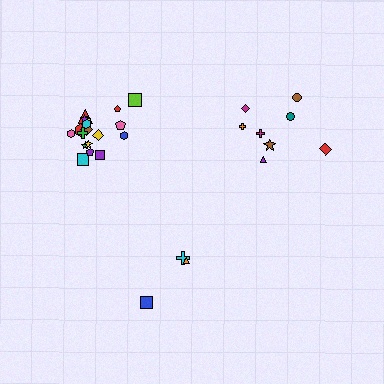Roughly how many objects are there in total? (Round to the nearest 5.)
Roughly 30 objects in total.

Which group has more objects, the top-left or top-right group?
The top-left group.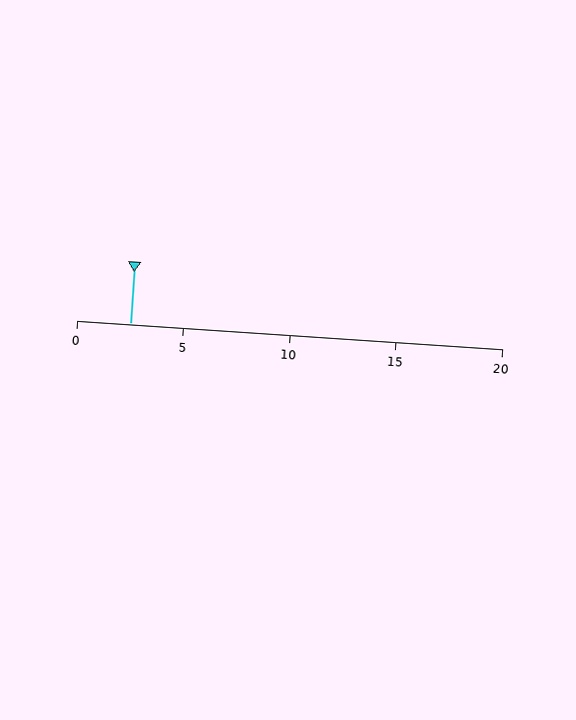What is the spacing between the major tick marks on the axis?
The major ticks are spaced 5 apart.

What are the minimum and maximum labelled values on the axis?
The axis runs from 0 to 20.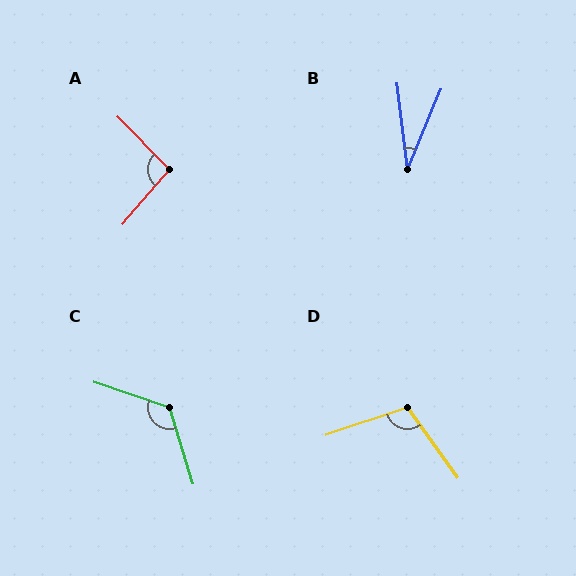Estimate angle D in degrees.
Approximately 107 degrees.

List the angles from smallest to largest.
B (29°), A (94°), D (107°), C (126°).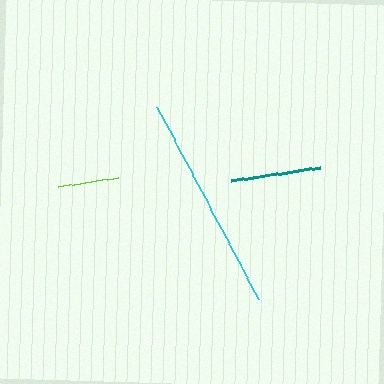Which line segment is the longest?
The cyan line is the longest at approximately 218 pixels.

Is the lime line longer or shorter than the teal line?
The teal line is longer than the lime line.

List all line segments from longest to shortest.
From longest to shortest: cyan, teal, lime.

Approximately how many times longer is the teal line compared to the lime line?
The teal line is approximately 1.5 times the length of the lime line.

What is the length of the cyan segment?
The cyan segment is approximately 218 pixels long.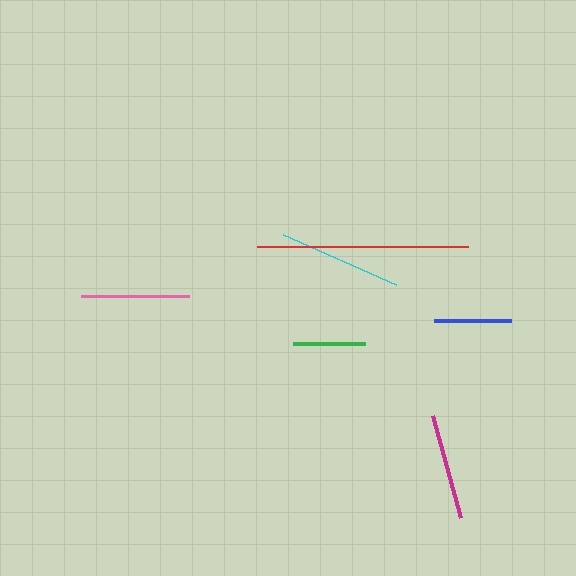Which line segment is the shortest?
The green line is the shortest at approximately 72 pixels.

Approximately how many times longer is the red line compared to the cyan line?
The red line is approximately 1.7 times the length of the cyan line.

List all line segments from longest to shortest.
From longest to shortest: red, cyan, pink, magenta, blue, green.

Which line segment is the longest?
The red line is the longest at approximately 211 pixels.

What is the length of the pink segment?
The pink segment is approximately 109 pixels long.